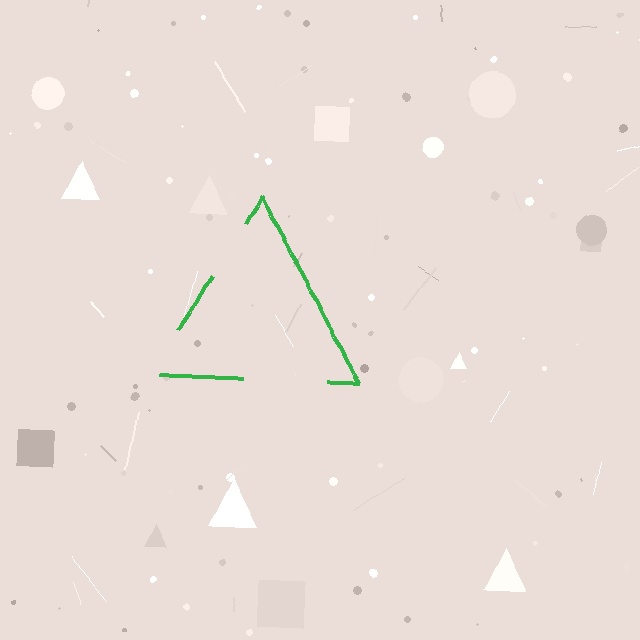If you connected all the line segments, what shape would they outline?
They would outline a triangle.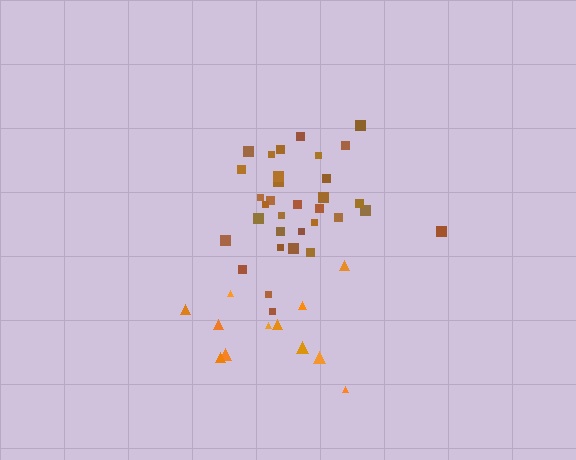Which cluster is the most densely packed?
Brown.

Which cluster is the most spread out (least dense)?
Orange.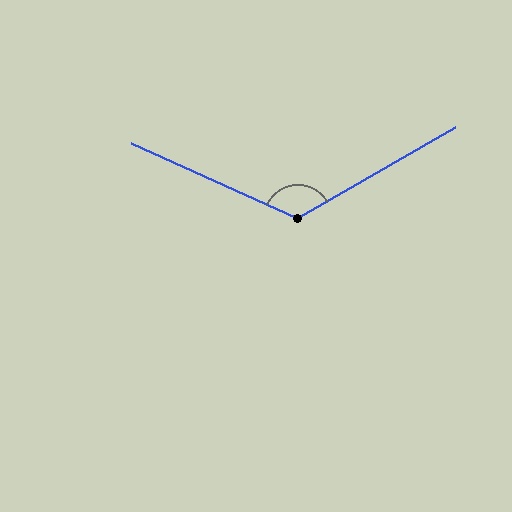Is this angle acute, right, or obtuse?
It is obtuse.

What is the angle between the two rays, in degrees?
Approximately 126 degrees.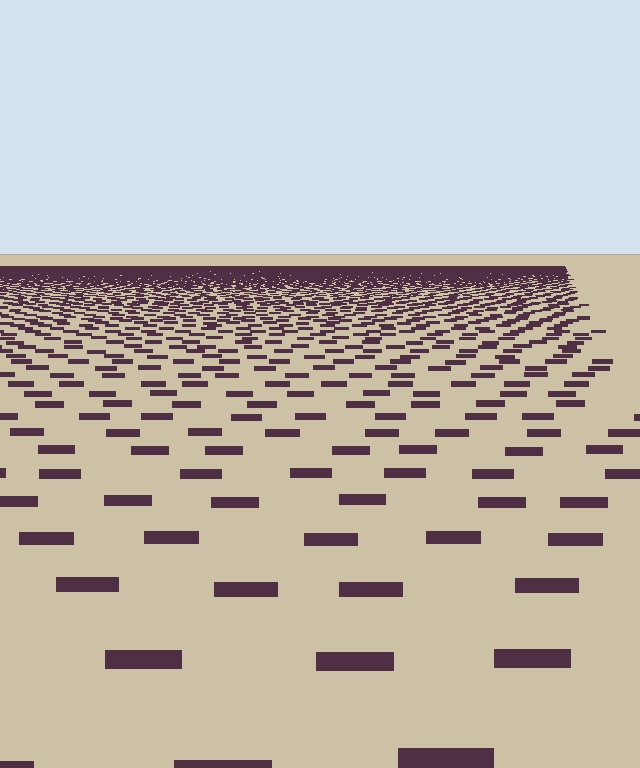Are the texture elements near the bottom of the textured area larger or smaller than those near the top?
Larger. Near the bottom, elements are closer to the viewer and appear at a bigger on-screen size.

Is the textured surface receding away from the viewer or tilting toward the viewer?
The surface is receding away from the viewer. Texture elements get smaller and denser toward the top.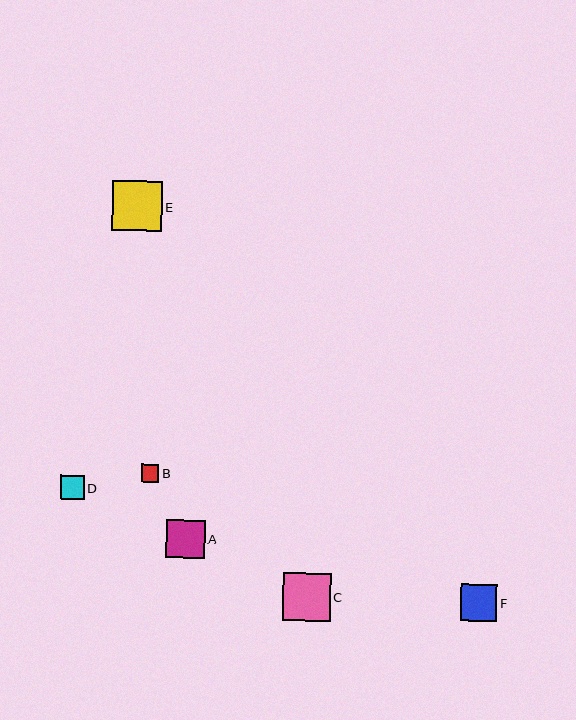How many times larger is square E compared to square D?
Square E is approximately 2.2 times the size of square D.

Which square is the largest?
Square E is the largest with a size of approximately 50 pixels.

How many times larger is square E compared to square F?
Square E is approximately 1.4 times the size of square F.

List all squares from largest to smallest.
From largest to smallest: E, C, A, F, D, B.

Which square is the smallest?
Square B is the smallest with a size of approximately 18 pixels.